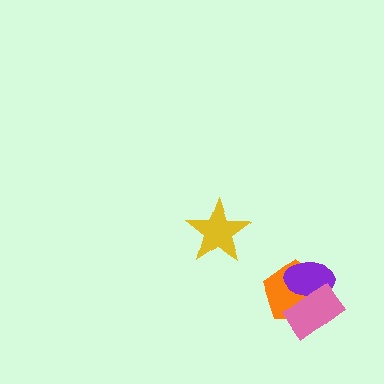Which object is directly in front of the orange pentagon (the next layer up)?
The purple ellipse is directly in front of the orange pentagon.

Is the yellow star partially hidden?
No, no other shape covers it.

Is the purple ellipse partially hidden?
Yes, it is partially covered by another shape.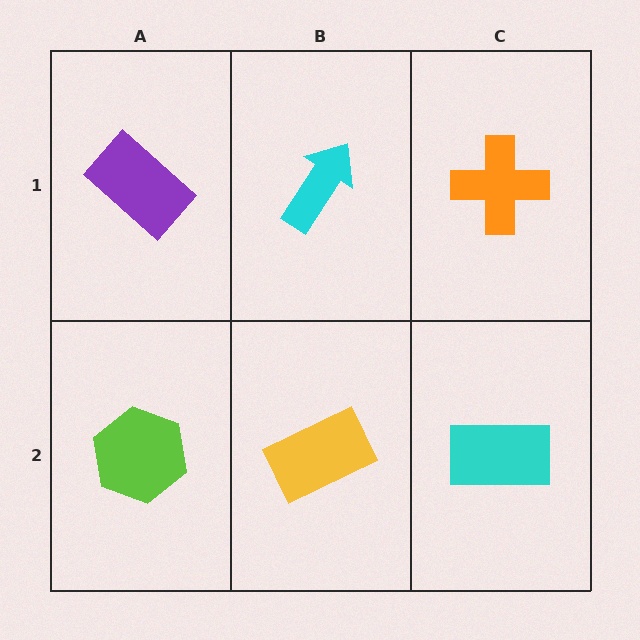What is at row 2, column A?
A lime hexagon.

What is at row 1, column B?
A cyan arrow.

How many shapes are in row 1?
3 shapes.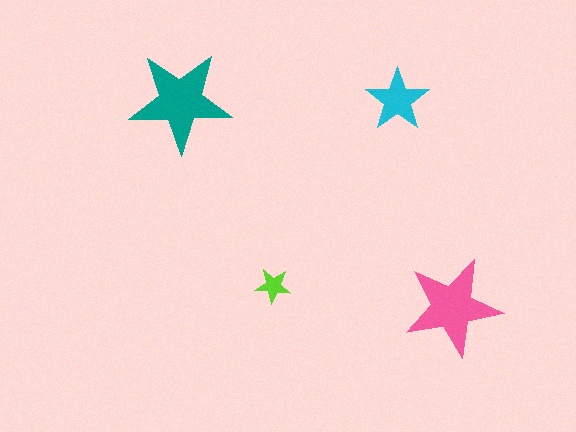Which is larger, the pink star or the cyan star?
The pink one.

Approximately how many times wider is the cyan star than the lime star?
About 2 times wider.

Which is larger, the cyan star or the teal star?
The teal one.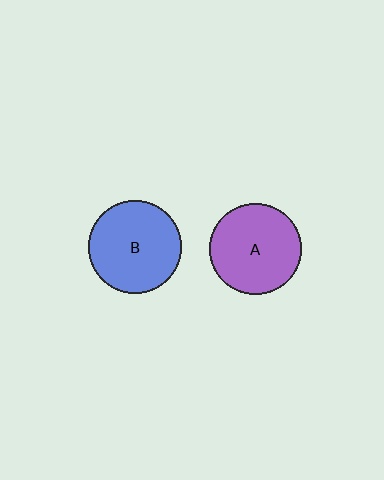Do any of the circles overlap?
No, none of the circles overlap.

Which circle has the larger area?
Circle B (blue).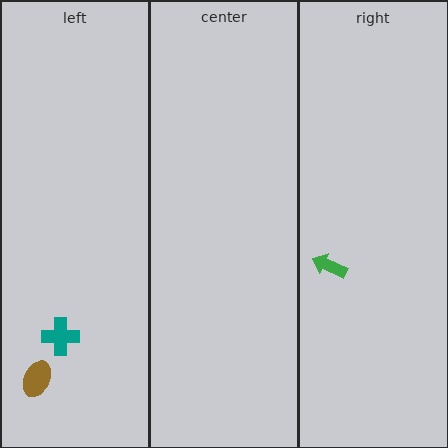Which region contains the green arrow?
The right region.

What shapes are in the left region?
The brown ellipse, the teal cross.